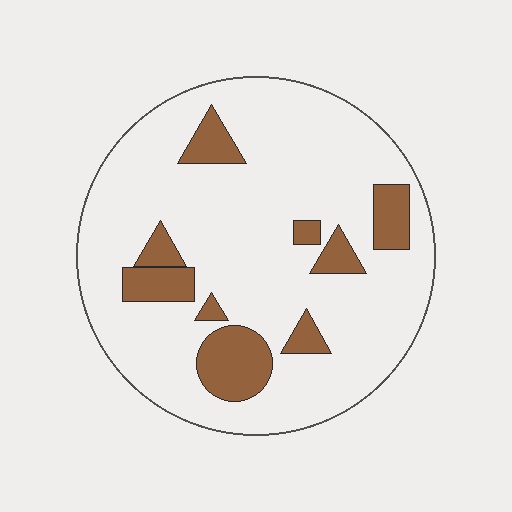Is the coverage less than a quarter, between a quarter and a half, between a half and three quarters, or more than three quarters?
Less than a quarter.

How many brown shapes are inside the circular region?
9.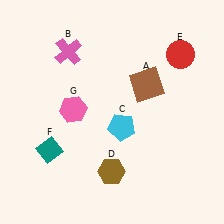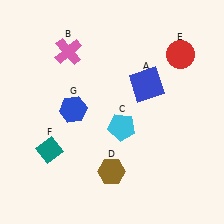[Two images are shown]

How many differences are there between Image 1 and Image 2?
There are 2 differences between the two images.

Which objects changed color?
A changed from brown to blue. G changed from pink to blue.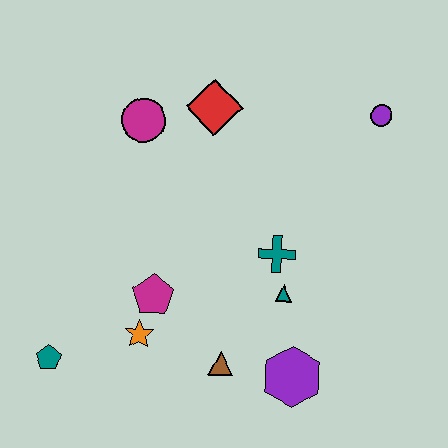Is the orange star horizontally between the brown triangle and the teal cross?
No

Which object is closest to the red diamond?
The magenta circle is closest to the red diamond.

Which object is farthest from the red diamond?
The teal pentagon is farthest from the red diamond.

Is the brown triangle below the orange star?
Yes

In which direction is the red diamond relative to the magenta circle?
The red diamond is to the right of the magenta circle.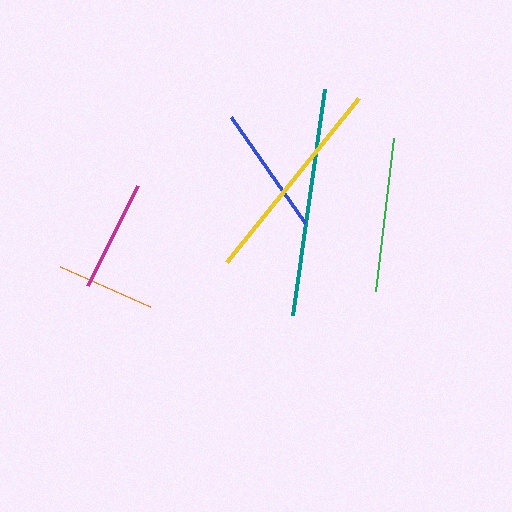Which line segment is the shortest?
The orange line is the shortest at approximately 98 pixels.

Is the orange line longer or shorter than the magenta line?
The magenta line is longer than the orange line.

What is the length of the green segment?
The green segment is approximately 154 pixels long.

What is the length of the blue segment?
The blue segment is approximately 129 pixels long.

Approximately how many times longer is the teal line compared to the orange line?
The teal line is approximately 2.3 times the length of the orange line.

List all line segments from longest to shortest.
From longest to shortest: teal, yellow, green, blue, magenta, orange.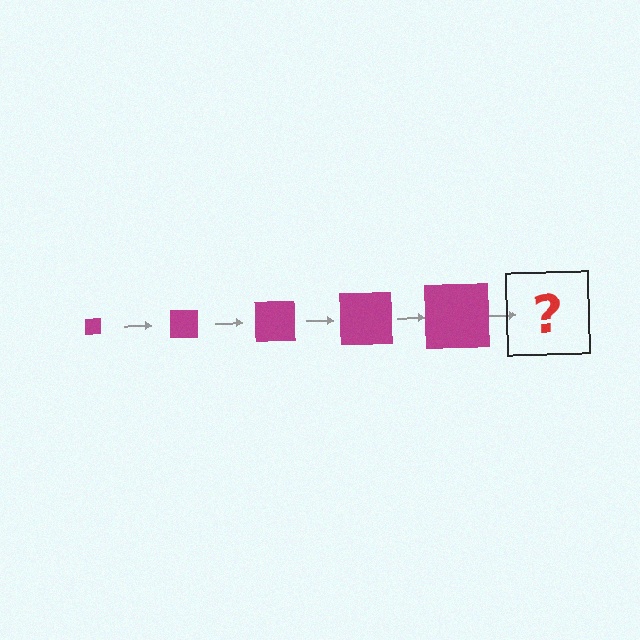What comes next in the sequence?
The next element should be a magenta square, larger than the previous one.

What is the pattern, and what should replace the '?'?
The pattern is that the square gets progressively larger each step. The '?' should be a magenta square, larger than the previous one.